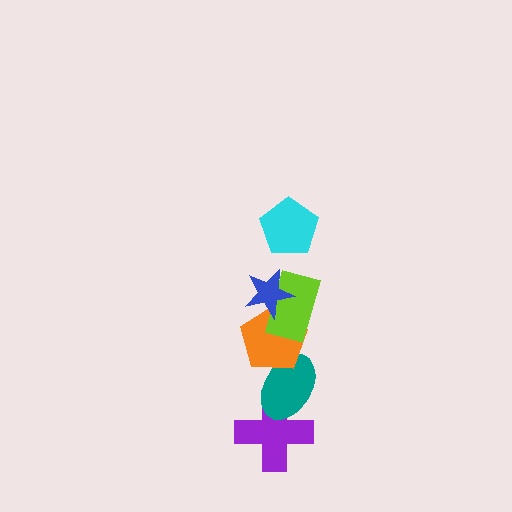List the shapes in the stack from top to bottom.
From top to bottom: the cyan pentagon, the blue star, the lime rectangle, the orange pentagon, the teal ellipse, the purple cross.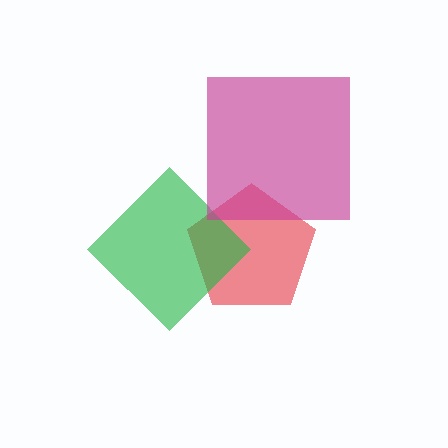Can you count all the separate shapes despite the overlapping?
Yes, there are 3 separate shapes.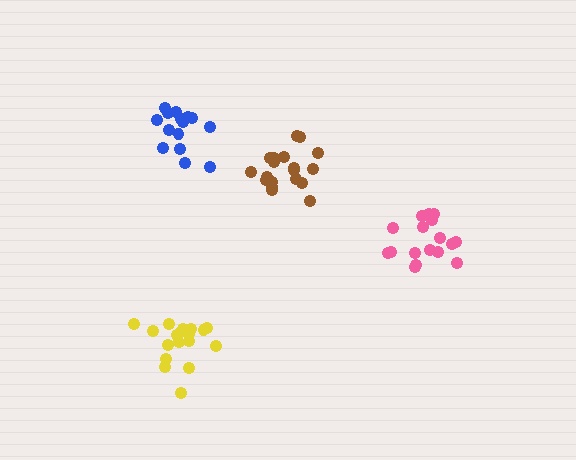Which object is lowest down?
The yellow cluster is bottommost.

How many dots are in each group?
Group 1: 19 dots, Group 2: 15 dots, Group 3: 18 dots, Group 4: 17 dots (69 total).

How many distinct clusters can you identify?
There are 4 distinct clusters.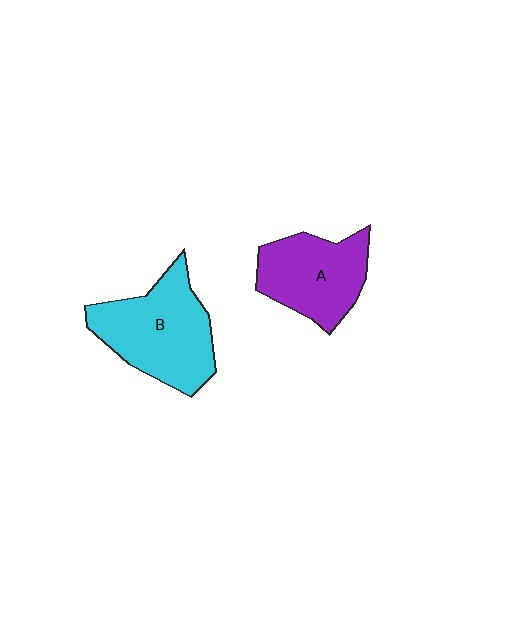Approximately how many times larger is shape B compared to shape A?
Approximately 1.2 times.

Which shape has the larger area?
Shape B (cyan).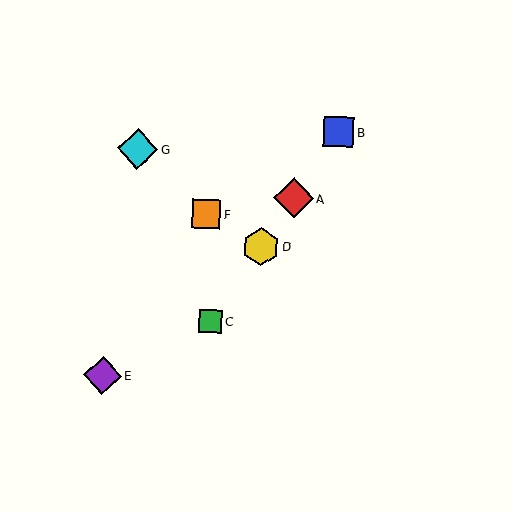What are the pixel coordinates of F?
Object F is at (206, 214).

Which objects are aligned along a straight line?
Objects A, B, C, D are aligned along a straight line.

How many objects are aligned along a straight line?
4 objects (A, B, C, D) are aligned along a straight line.